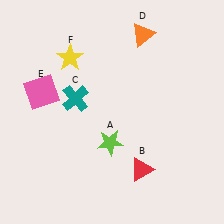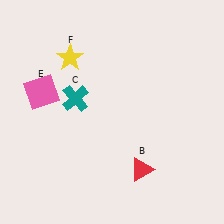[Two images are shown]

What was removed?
The lime star (A), the orange triangle (D) were removed in Image 2.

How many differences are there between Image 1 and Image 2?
There are 2 differences between the two images.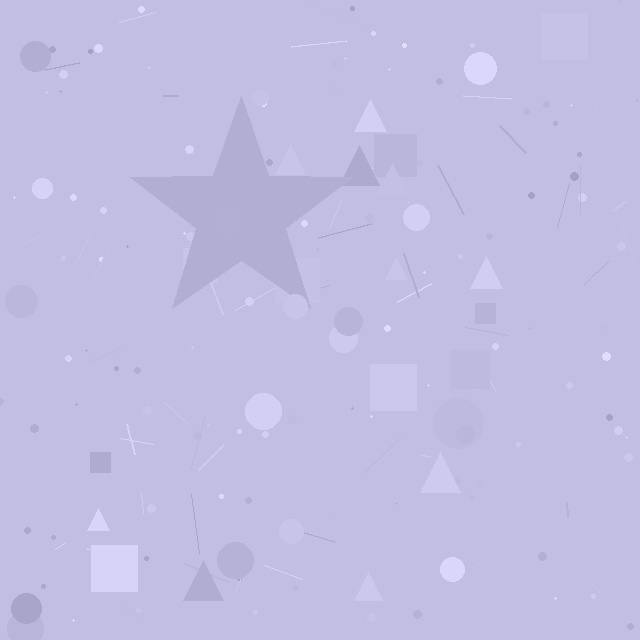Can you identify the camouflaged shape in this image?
The camouflaged shape is a star.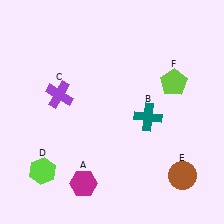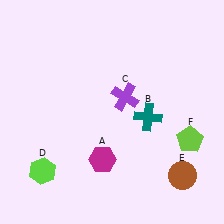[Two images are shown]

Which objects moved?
The objects that moved are: the magenta hexagon (A), the purple cross (C), the lime pentagon (F).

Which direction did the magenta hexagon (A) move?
The magenta hexagon (A) moved up.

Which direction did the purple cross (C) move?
The purple cross (C) moved right.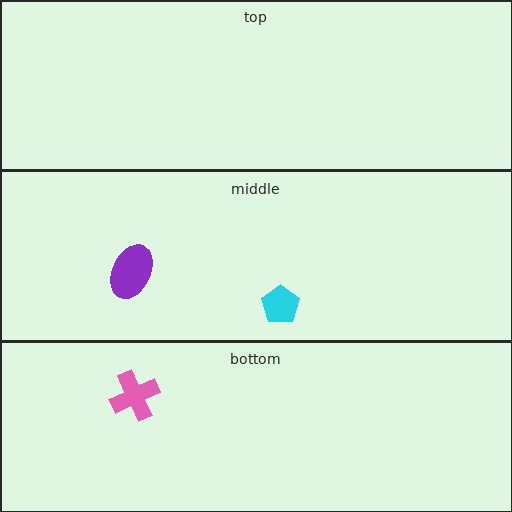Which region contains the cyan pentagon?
The middle region.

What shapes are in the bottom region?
The pink cross.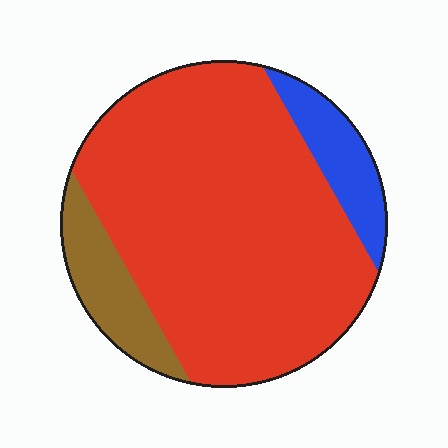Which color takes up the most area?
Red, at roughly 80%.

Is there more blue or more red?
Red.